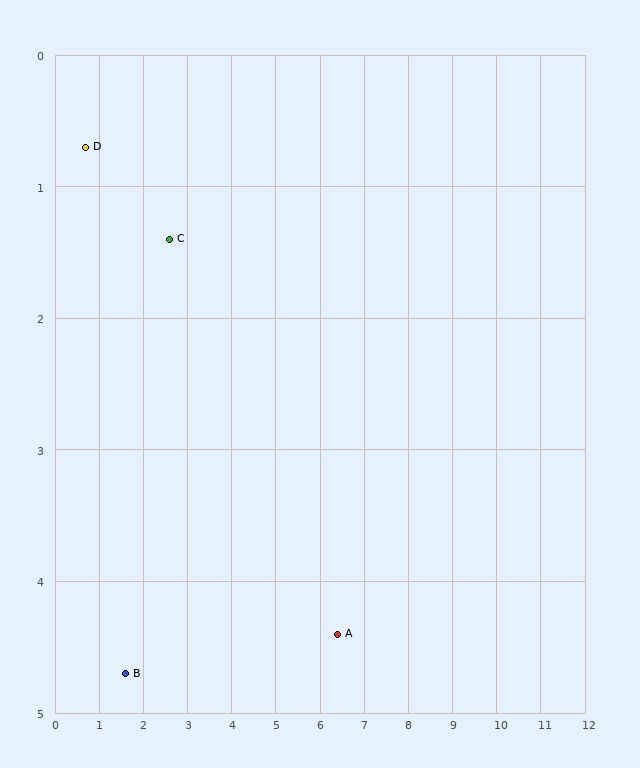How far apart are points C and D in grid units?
Points C and D are about 2.0 grid units apart.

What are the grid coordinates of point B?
Point B is at approximately (1.6, 4.7).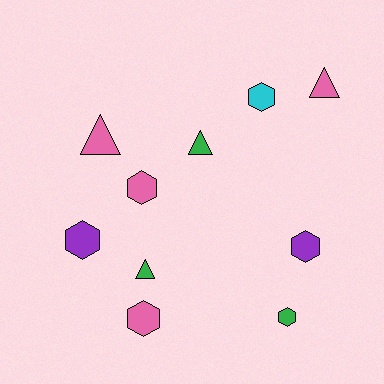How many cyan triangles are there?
There are no cyan triangles.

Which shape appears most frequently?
Hexagon, with 6 objects.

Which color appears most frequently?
Pink, with 4 objects.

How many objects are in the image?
There are 10 objects.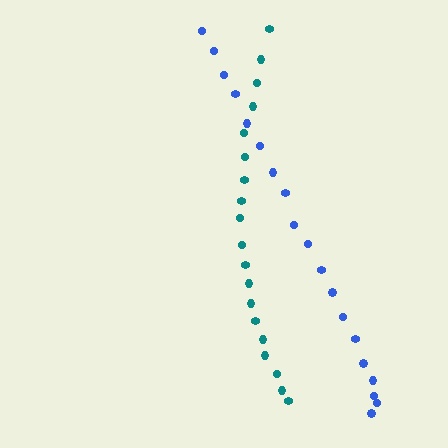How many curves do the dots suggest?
There are 2 distinct paths.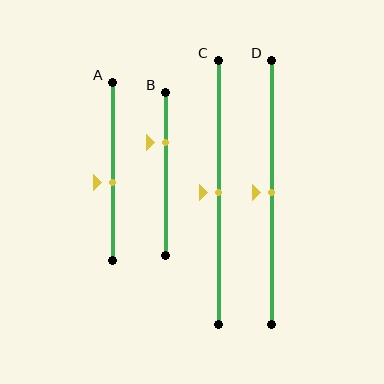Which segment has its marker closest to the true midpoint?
Segment C has its marker closest to the true midpoint.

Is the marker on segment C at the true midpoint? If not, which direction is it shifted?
Yes, the marker on segment C is at the true midpoint.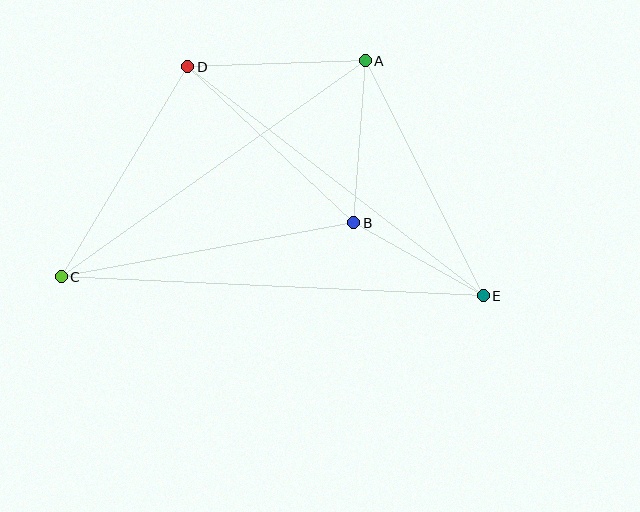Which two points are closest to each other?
Points B and E are closest to each other.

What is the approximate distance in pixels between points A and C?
The distance between A and C is approximately 373 pixels.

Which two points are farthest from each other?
Points C and E are farthest from each other.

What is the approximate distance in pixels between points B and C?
The distance between B and C is approximately 298 pixels.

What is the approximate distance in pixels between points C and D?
The distance between C and D is approximately 245 pixels.